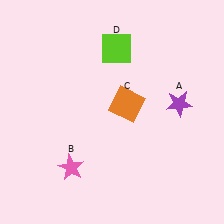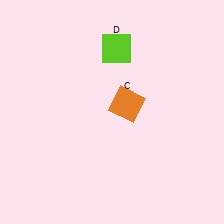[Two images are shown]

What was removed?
The purple star (A), the pink star (B) were removed in Image 2.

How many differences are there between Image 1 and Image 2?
There are 2 differences between the two images.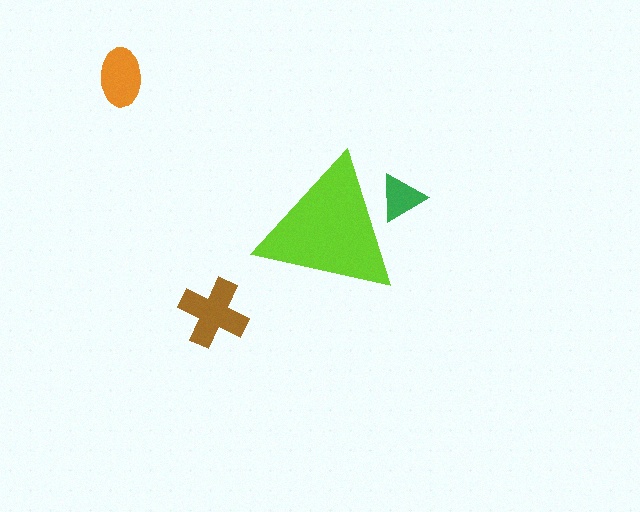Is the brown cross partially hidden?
No, the brown cross is fully visible.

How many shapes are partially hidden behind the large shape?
1 shape is partially hidden.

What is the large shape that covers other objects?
A lime triangle.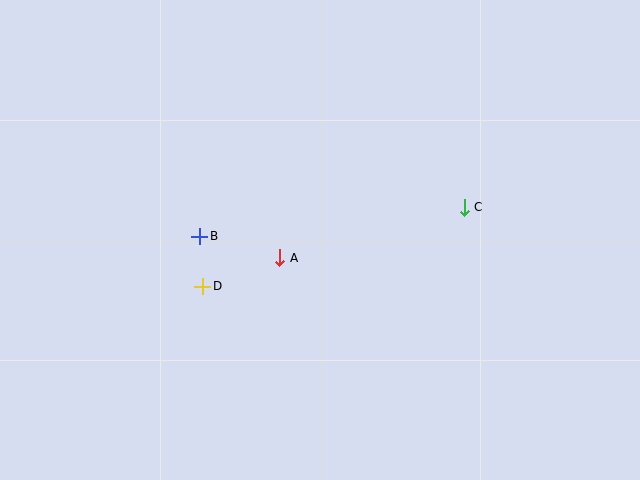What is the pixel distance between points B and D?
The distance between B and D is 50 pixels.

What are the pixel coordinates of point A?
Point A is at (280, 258).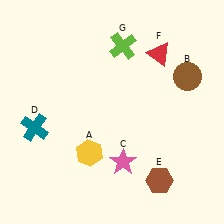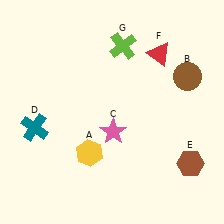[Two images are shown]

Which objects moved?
The objects that moved are: the pink star (C), the brown hexagon (E).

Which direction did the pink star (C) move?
The pink star (C) moved up.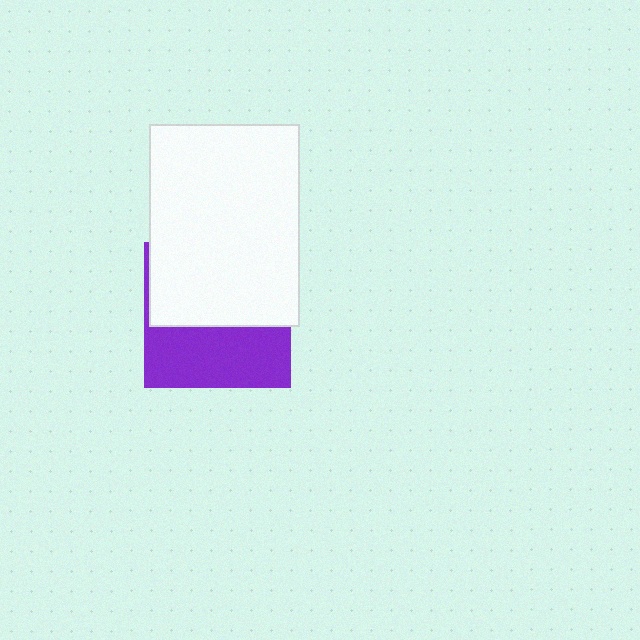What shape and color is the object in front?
The object in front is a white rectangle.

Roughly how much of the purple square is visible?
A small part of it is visible (roughly 43%).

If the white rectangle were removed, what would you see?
You would see the complete purple square.